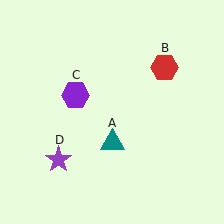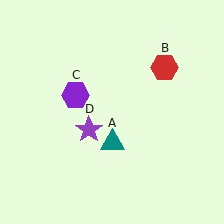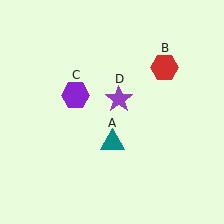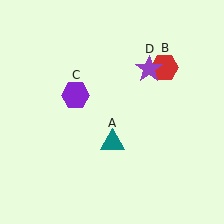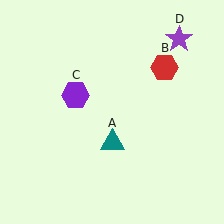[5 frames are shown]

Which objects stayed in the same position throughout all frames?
Teal triangle (object A) and red hexagon (object B) and purple hexagon (object C) remained stationary.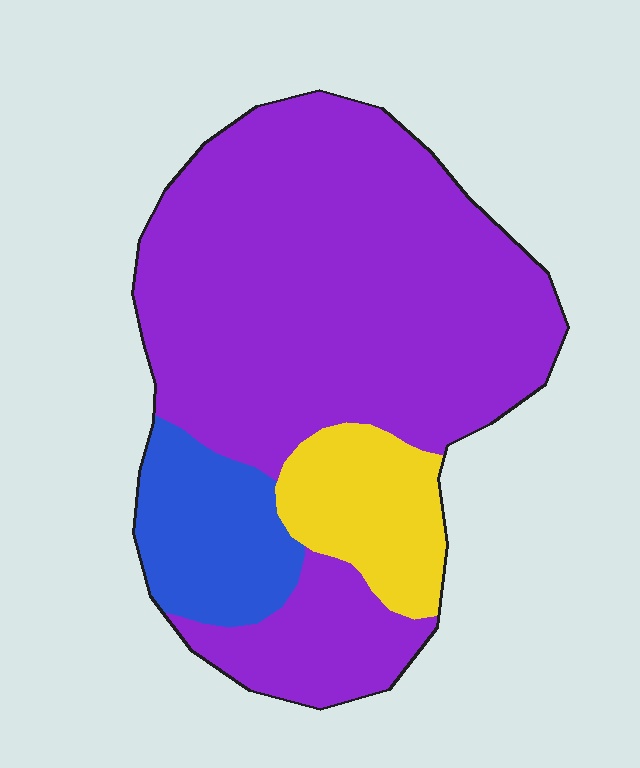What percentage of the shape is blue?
Blue covers 13% of the shape.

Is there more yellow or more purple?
Purple.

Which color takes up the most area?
Purple, at roughly 75%.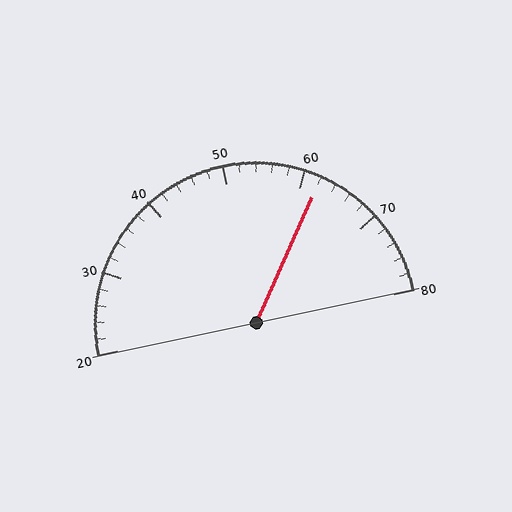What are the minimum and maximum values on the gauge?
The gauge ranges from 20 to 80.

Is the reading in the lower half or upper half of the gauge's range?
The reading is in the upper half of the range (20 to 80).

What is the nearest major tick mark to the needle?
The nearest major tick mark is 60.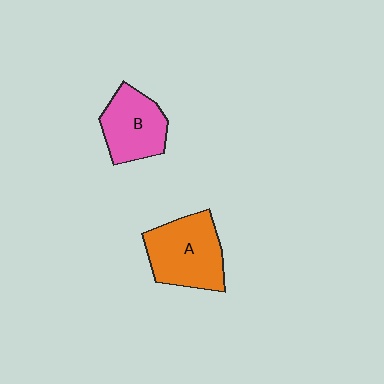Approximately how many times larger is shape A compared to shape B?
Approximately 1.3 times.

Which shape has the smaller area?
Shape B (pink).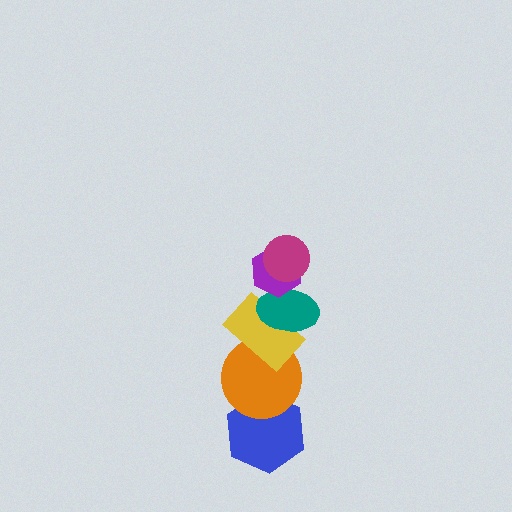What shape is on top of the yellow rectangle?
The teal ellipse is on top of the yellow rectangle.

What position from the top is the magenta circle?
The magenta circle is 1st from the top.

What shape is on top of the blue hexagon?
The orange circle is on top of the blue hexagon.